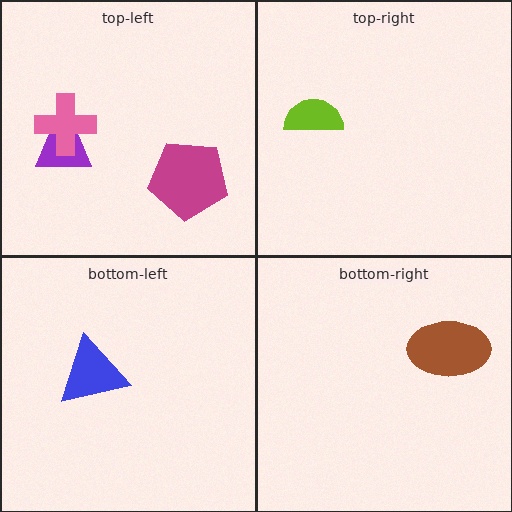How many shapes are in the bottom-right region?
1.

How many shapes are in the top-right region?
1.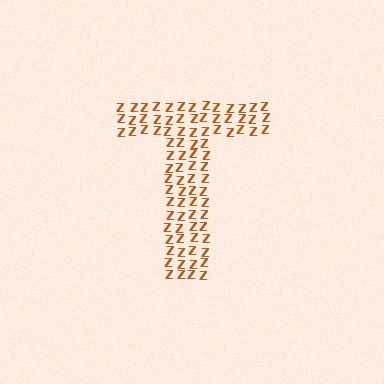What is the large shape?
The large shape is the letter T.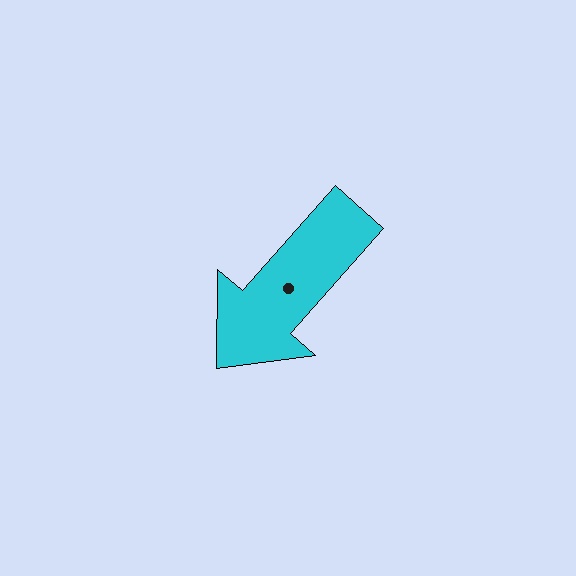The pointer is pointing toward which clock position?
Roughly 7 o'clock.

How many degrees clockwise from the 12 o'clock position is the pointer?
Approximately 222 degrees.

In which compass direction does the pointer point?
Southwest.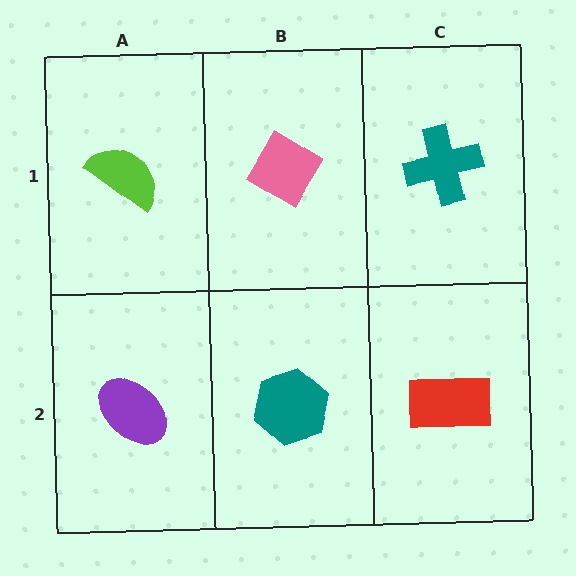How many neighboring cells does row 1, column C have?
2.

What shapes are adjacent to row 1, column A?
A purple ellipse (row 2, column A), a pink diamond (row 1, column B).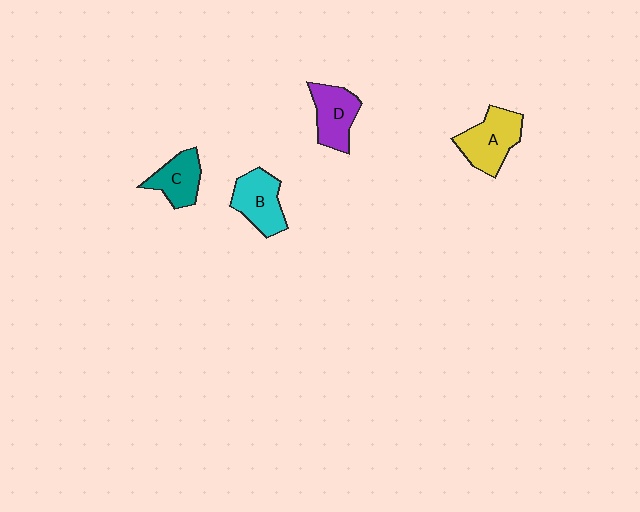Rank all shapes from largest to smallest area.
From largest to smallest: A (yellow), B (cyan), D (purple), C (teal).